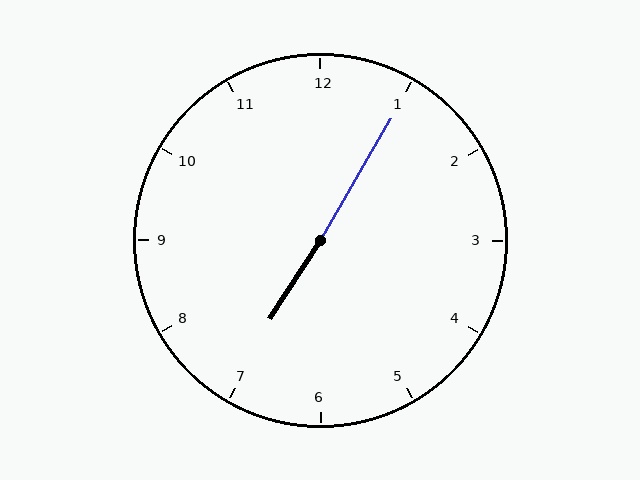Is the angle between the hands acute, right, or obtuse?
It is obtuse.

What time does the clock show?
7:05.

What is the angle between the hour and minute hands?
Approximately 178 degrees.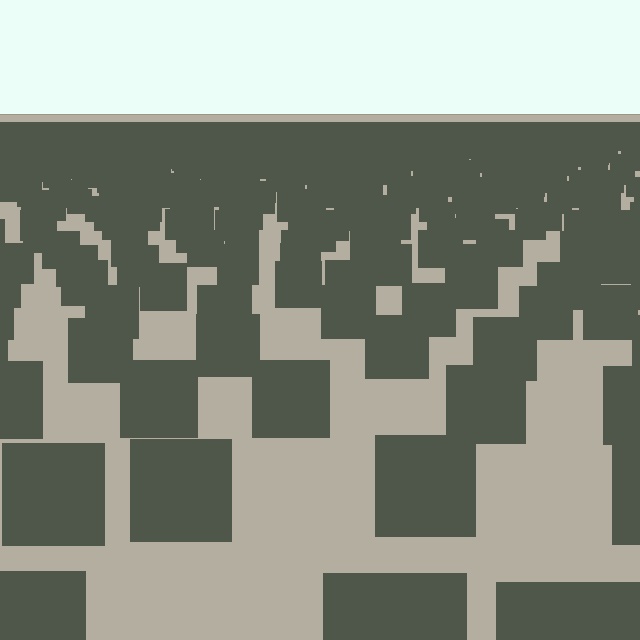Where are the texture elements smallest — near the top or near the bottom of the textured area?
Near the top.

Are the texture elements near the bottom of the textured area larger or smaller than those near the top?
Larger. Near the bottom, elements are closer to the viewer and appear at a bigger on-screen size.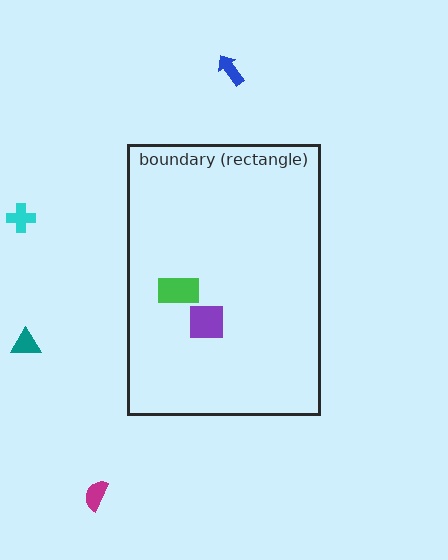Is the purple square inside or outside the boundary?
Inside.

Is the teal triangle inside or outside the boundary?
Outside.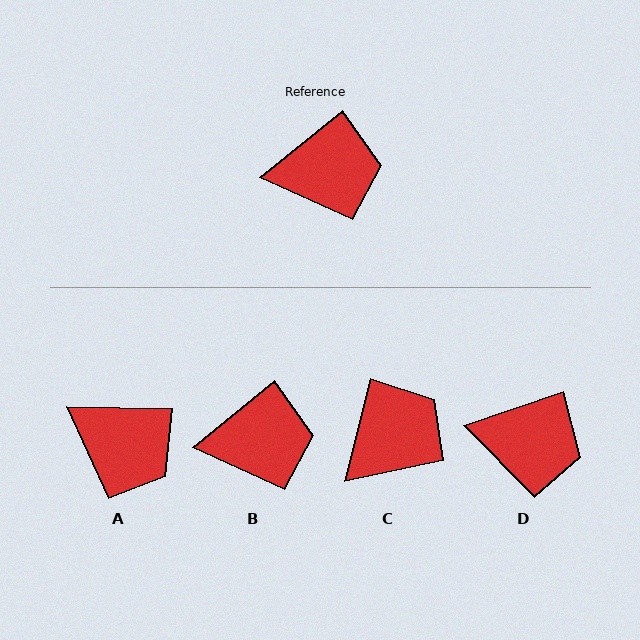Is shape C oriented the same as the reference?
No, it is off by about 37 degrees.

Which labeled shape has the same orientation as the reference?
B.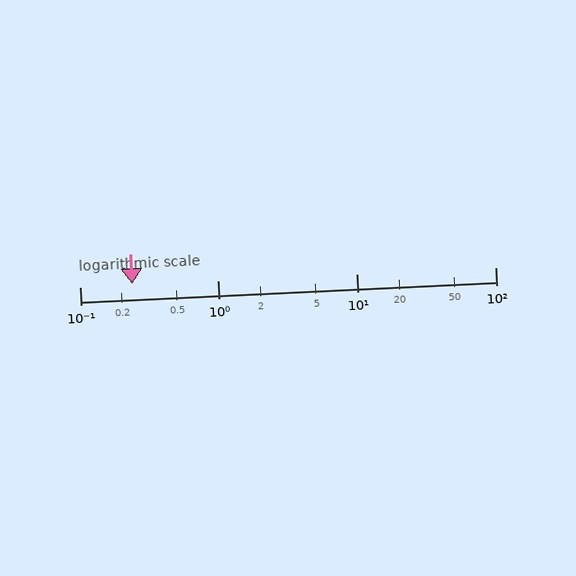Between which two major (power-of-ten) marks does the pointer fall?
The pointer is between 0.1 and 1.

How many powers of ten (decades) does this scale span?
The scale spans 3 decades, from 0.1 to 100.